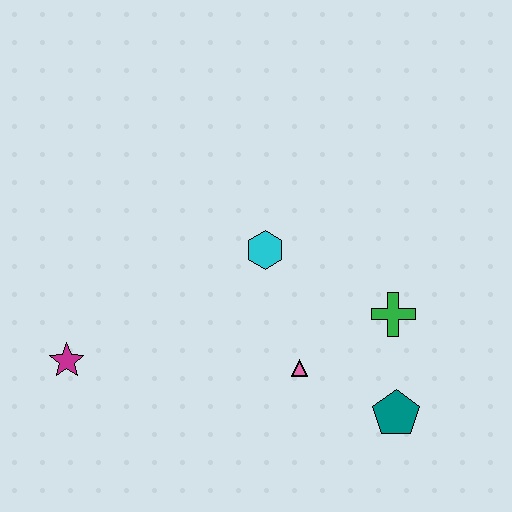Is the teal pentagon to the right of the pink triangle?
Yes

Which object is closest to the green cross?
The teal pentagon is closest to the green cross.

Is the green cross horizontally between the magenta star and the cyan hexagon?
No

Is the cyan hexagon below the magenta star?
No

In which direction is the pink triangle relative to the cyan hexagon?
The pink triangle is below the cyan hexagon.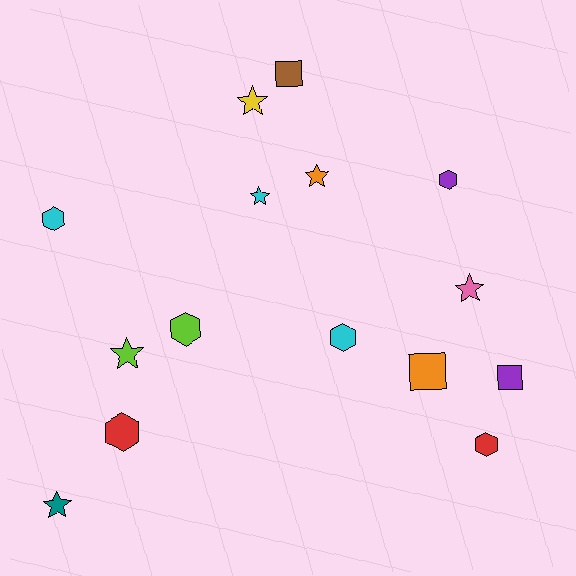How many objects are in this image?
There are 15 objects.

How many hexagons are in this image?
There are 6 hexagons.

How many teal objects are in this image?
There is 1 teal object.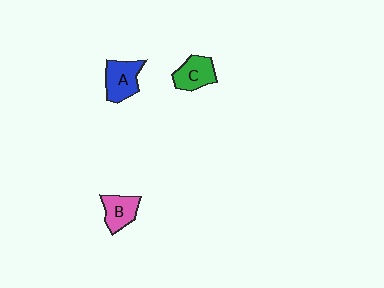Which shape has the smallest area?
Shape B (pink).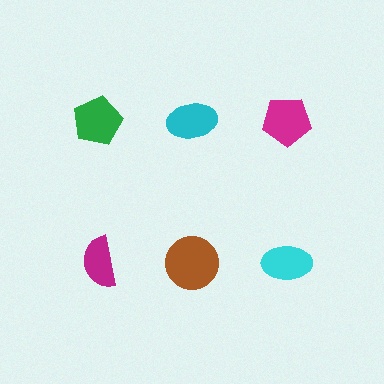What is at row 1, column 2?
A cyan ellipse.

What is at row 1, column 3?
A magenta pentagon.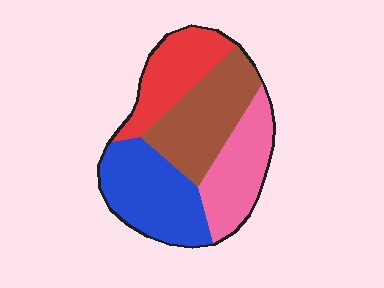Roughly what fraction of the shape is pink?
Pink takes up between a sixth and a third of the shape.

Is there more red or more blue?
Blue.